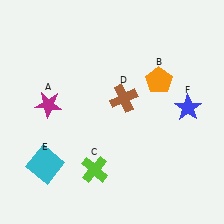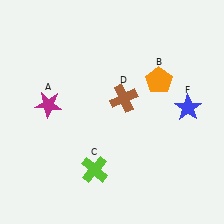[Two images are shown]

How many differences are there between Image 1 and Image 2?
There is 1 difference between the two images.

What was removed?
The cyan square (E) was removed in Image 2.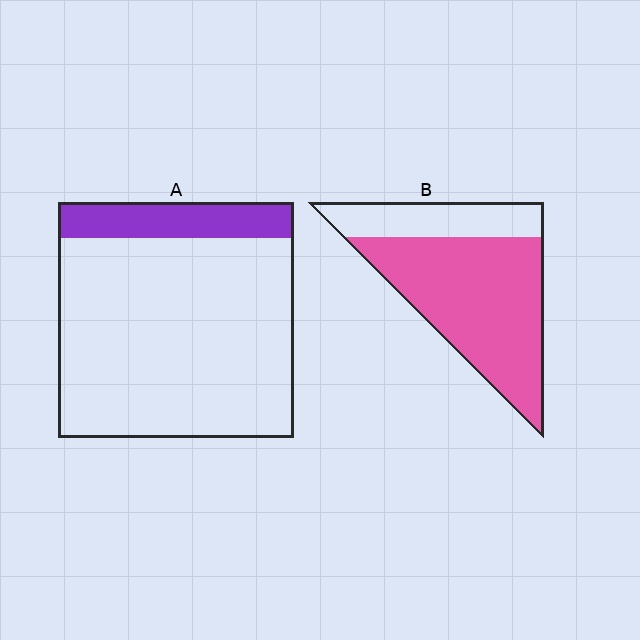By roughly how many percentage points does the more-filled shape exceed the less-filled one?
By roughly 55 percentage points (B over A).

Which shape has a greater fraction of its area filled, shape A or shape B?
Shape B.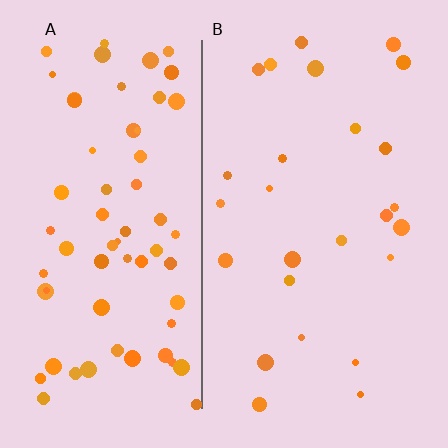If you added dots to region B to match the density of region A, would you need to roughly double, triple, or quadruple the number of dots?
Approximately triple.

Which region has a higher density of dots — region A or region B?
A (the left).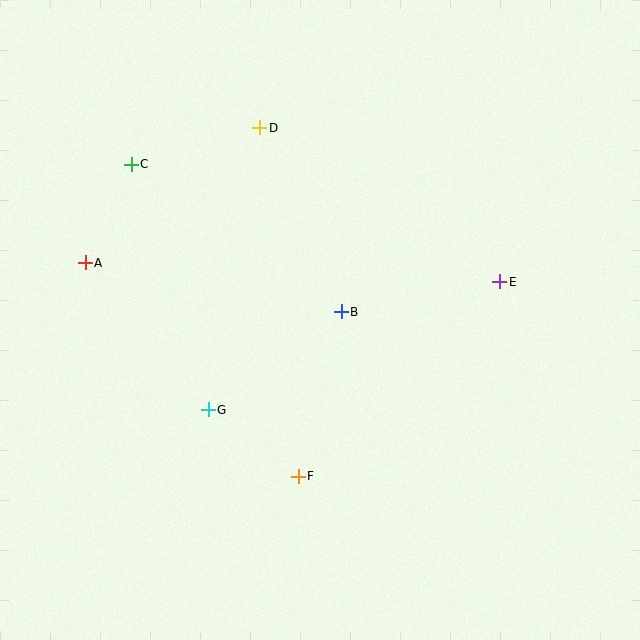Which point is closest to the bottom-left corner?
Point G is closest to the bottom-left corner.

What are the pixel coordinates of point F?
Point F is at (298, 477).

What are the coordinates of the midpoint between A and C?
The midpoint between A and C is at (108, 214).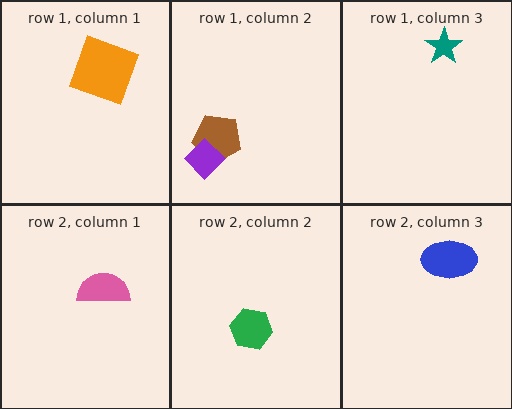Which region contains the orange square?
The row 1, column 1 region.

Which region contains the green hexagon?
The row 2, column 2 region.